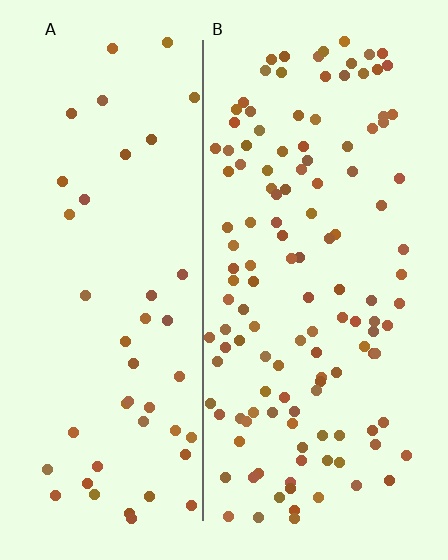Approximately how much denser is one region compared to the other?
Approximately 2.8× — region B over region A.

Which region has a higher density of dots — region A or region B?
B (the right).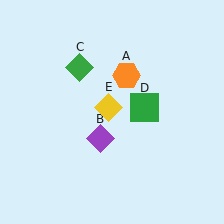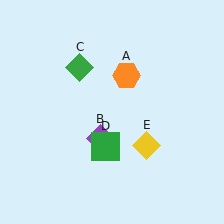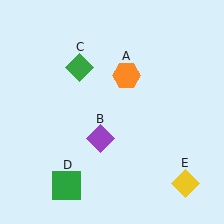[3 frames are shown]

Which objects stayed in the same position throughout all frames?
Orange hexagon (object A) and purple diamond (object B) and green diamond (object C) remained stationary.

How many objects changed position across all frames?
2 objects changed position: green square (object D), yellow diamond (object E).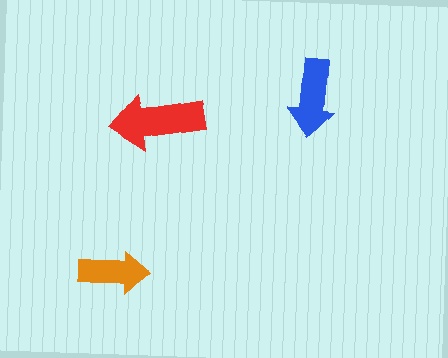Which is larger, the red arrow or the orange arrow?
The red one.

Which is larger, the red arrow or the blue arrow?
The red one.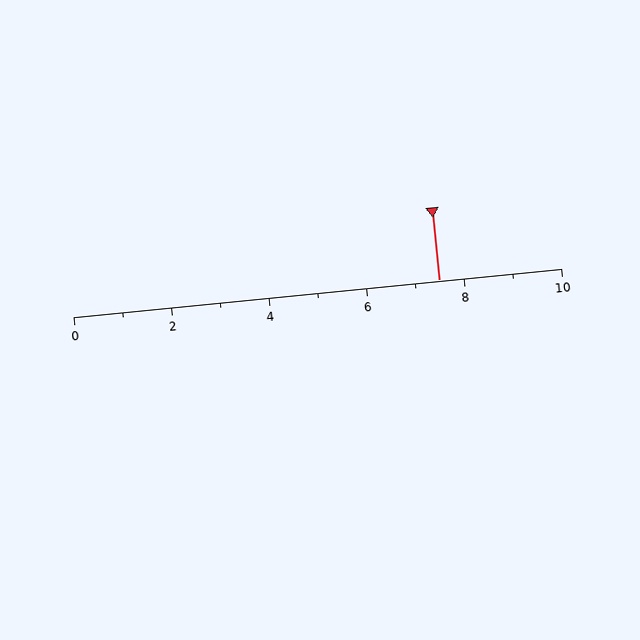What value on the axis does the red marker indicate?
The marker indicates approximately 7.5.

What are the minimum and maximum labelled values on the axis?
The axis runs from 0 to 10.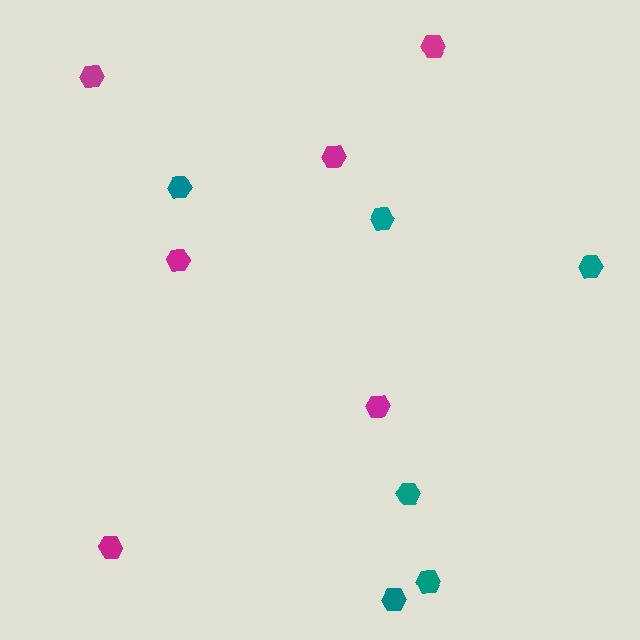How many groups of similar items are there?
There are 2 groups: one group of teal hexagons (6) and one group of magenta hexagons (6).